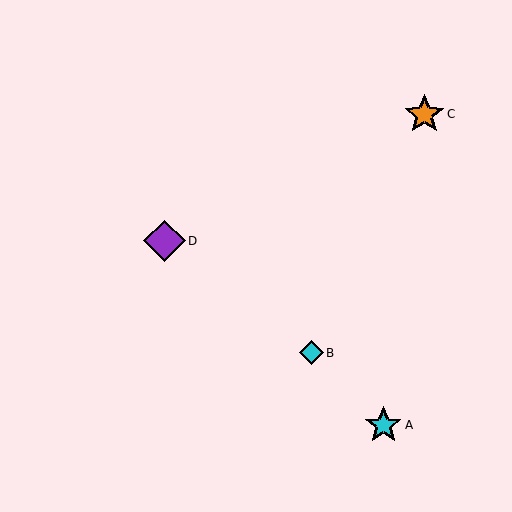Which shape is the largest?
The purple diamond (labeled D) is the largest.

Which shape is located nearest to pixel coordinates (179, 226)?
The purple diamond (labeled D) at (165, 241) is nearest to that location.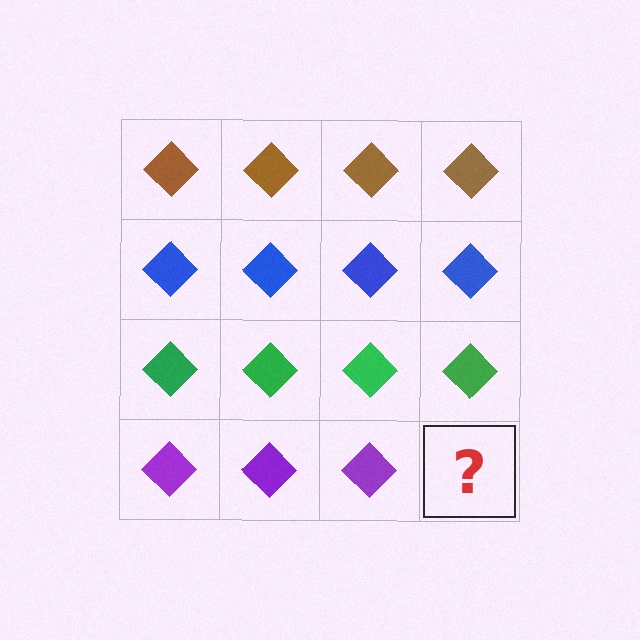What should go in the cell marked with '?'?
The missing cell should contain a purple diamond.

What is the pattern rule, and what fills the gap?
The rule is that each row has a consistent color. The gap should be filled with a purple diamond.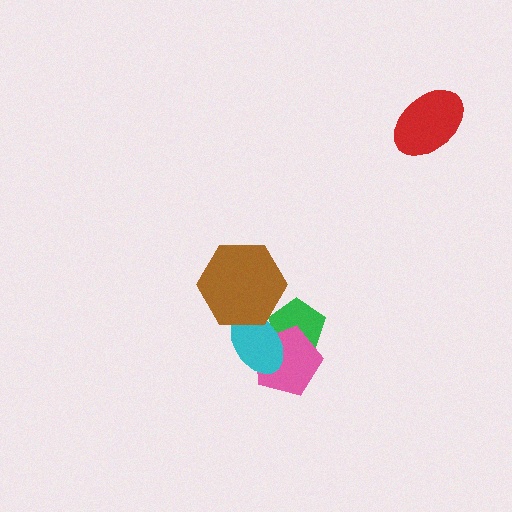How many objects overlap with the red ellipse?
0 objects overlap with the red ellipse.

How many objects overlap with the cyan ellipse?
3 objects overlap with the cyan ellipse.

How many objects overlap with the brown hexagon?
1 object overlaps with the brown hexagon.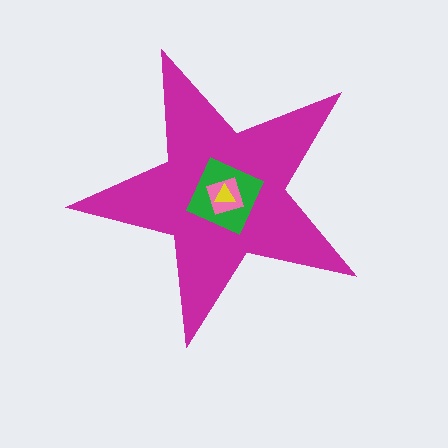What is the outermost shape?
The magenta star.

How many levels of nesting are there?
4.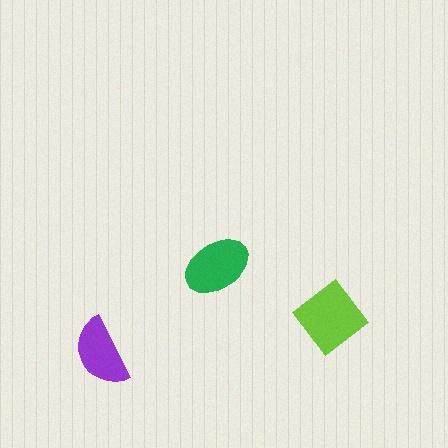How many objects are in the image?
There are 3 objects in the image.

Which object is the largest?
The lime diamond.